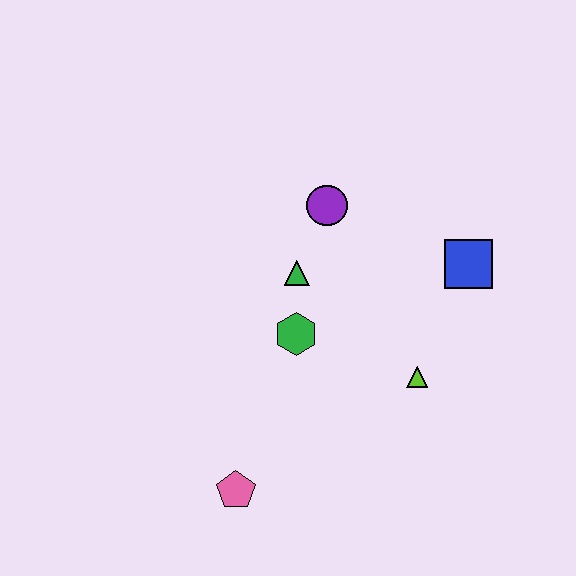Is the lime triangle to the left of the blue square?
Yes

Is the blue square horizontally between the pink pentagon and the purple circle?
No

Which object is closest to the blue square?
The lime triangle is closest to the blue square.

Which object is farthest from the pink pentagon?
The blue square is farthest from the pink pentagon.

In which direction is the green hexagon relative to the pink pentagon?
The green hexagon is above the pink pentagon.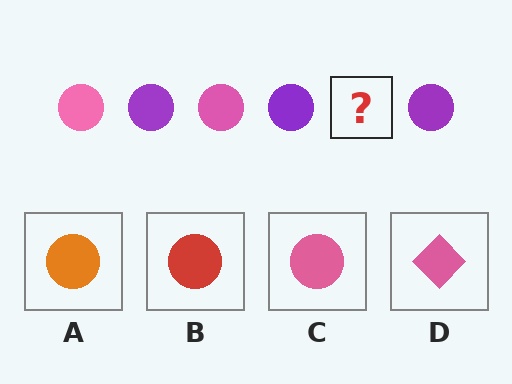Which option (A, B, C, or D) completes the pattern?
C.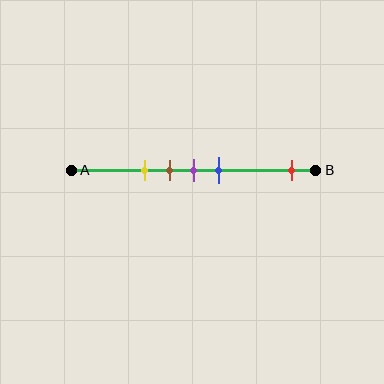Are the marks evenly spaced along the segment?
No, the marks are not evenly spaced.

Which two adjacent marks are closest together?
The brown and purple marks are the closest adjacent pair.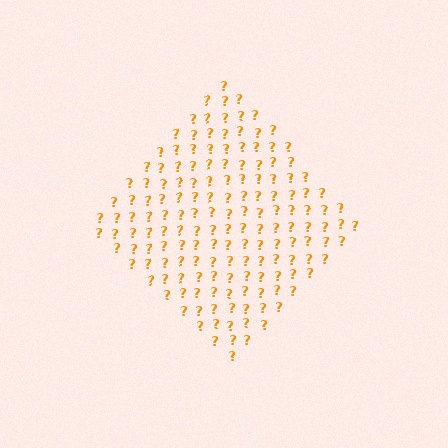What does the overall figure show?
The overall figure shows a diamond.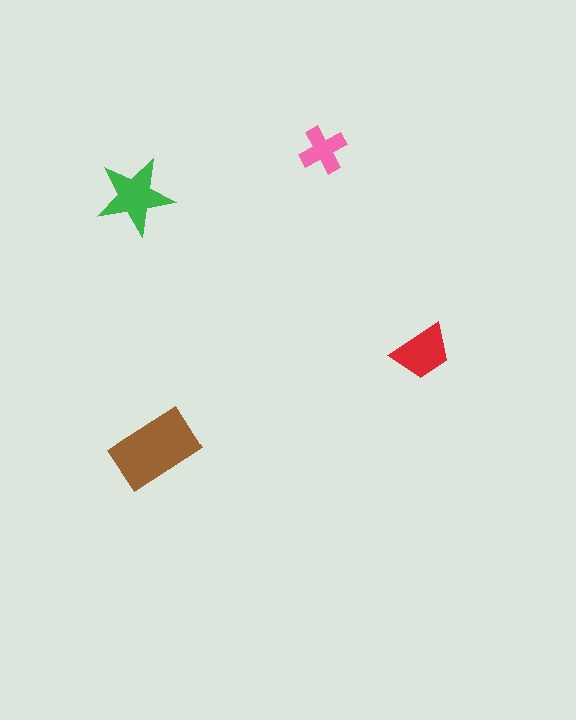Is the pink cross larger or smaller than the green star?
Smaller.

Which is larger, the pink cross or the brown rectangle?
The brown rectangle.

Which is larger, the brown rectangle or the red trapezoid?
The brown rectangle.